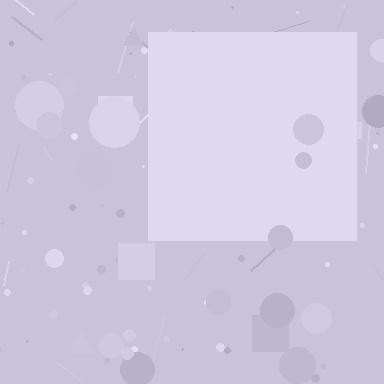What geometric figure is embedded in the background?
A square is embedded in the background.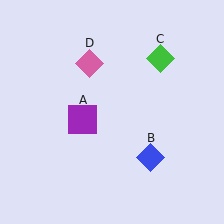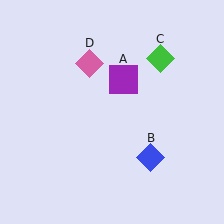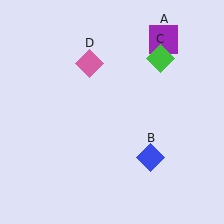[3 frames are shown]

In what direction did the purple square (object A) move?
The purple square (object A) moved up and to the right.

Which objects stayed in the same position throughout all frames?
Blue diamond (object B) and green diamond (object C) and pink diamond (object D) remained stationary.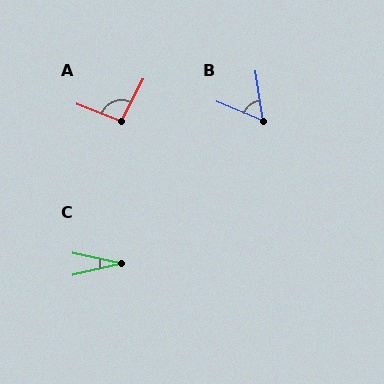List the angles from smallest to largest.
C (26°), B (60°), A (96°).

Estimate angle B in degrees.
Approximately 60 degrees.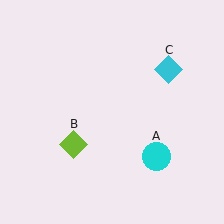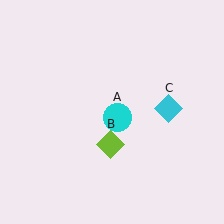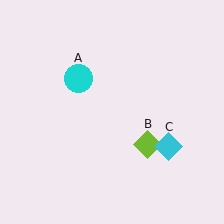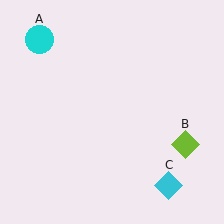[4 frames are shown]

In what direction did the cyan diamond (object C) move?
The cyan diamond (object C) moved down.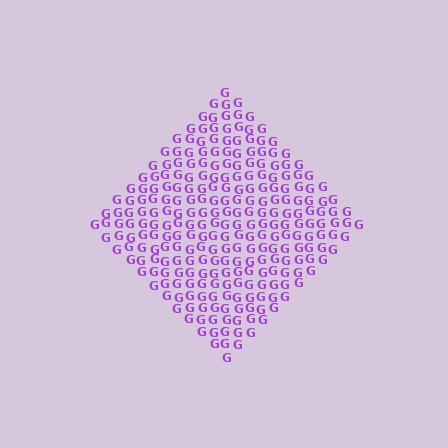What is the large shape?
The large shape is a diamond.